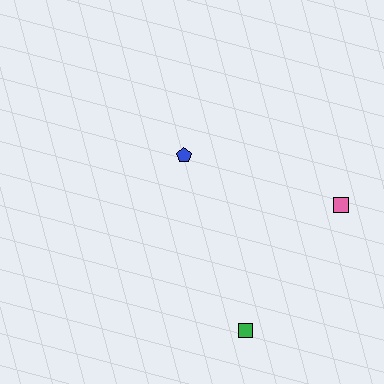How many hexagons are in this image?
There are no hexagons.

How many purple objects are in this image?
There are no purple objects.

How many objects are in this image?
There are 3 objects.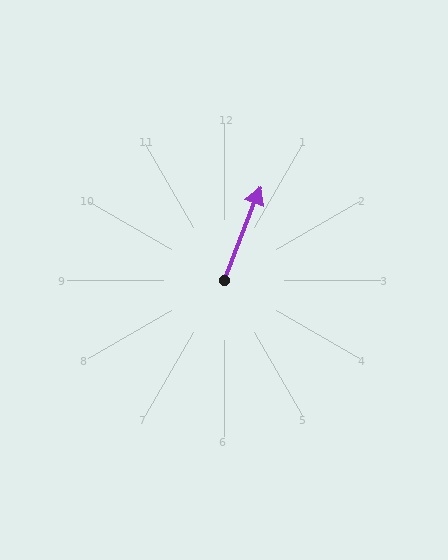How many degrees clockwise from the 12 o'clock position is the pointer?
Approximately 21 degrees.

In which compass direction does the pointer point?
North.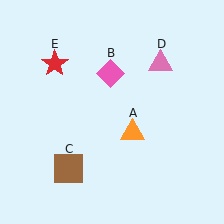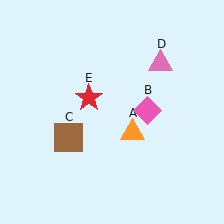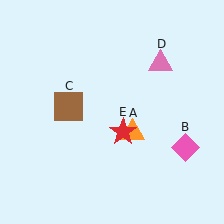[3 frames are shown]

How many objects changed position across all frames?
3 objects changed position: pink diamond (object B), brown square (object C), red star (object E).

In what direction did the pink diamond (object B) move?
The pink diamond (object B) moved down and to the right.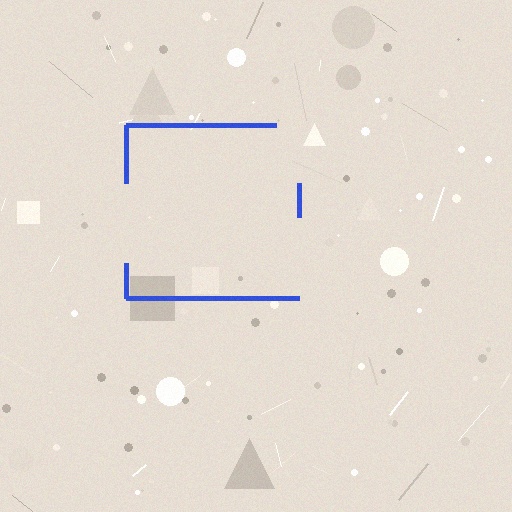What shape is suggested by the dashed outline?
The dashed outline suggests a square.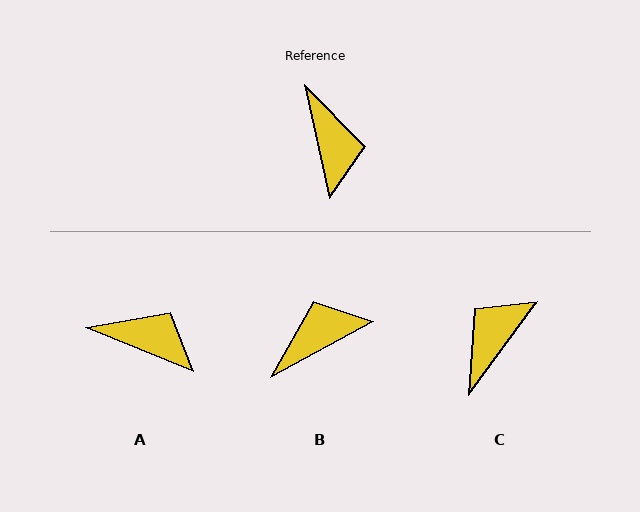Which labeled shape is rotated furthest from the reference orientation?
C, about 131 degrees away.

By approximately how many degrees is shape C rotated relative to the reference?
Approximately 131 degrees counter-clockwise.